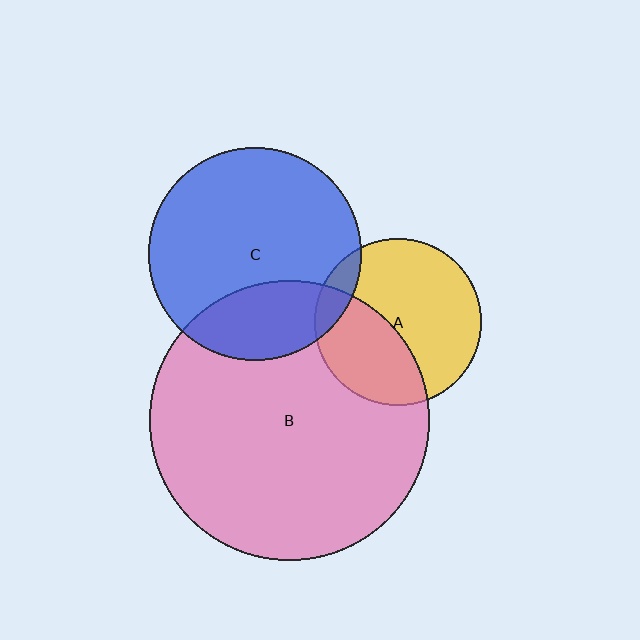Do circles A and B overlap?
Yes.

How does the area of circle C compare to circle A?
Approximately 1.6 times.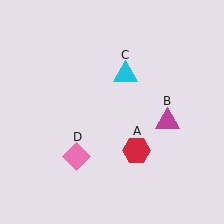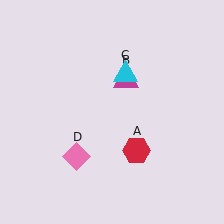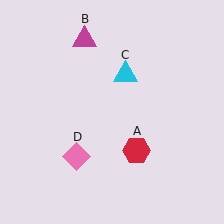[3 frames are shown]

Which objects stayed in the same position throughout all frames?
Red hexagon (object A) and cyan triangle (object C) and pink diamond (object D) remained stationary.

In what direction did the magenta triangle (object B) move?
The magenta triangle (object B) moved up and to the left.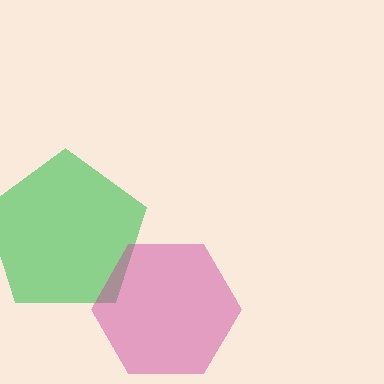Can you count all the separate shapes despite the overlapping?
Yes, there are 2 separate shapes.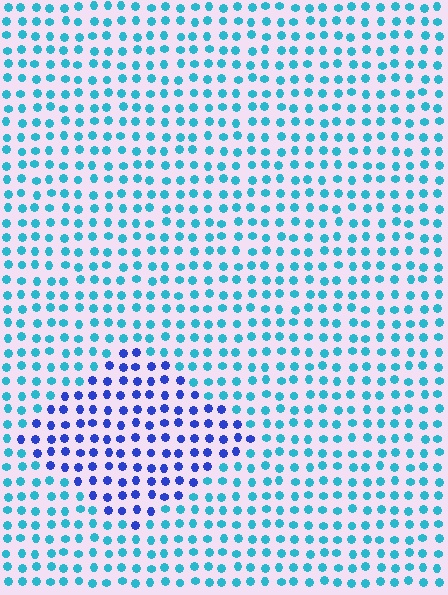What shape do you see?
I see a diamond.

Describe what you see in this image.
The image is filled with small cyan elements in a uniform arrangement. A diamond-shaped region is visible where the elements are tinted to a slightly different hue, forming a subtle color boundary.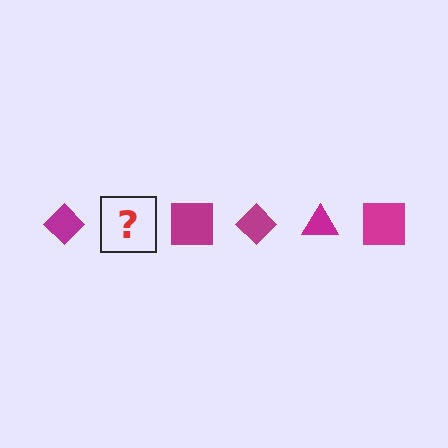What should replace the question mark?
The question mark should be replaced with a magenta triangle.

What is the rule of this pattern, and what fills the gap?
The rule is that the pattern cycles through diamond, triangle, square shapes in magenta. The gap should be filled with a magenta triangle.